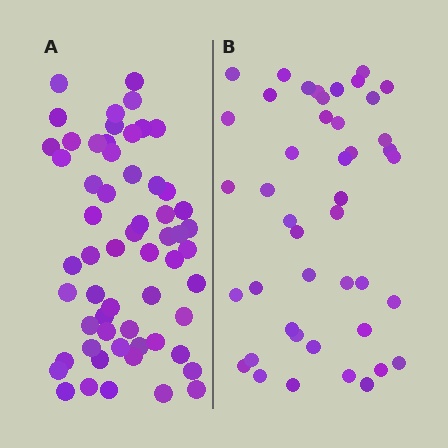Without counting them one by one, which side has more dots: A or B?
Region A (the left region) has more dots.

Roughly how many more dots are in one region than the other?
Region A has approximately 15 more dots than region B.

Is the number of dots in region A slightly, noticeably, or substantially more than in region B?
Region A has noticeably more, but not dramatically so. The ratio is roughly 1.3 to 1.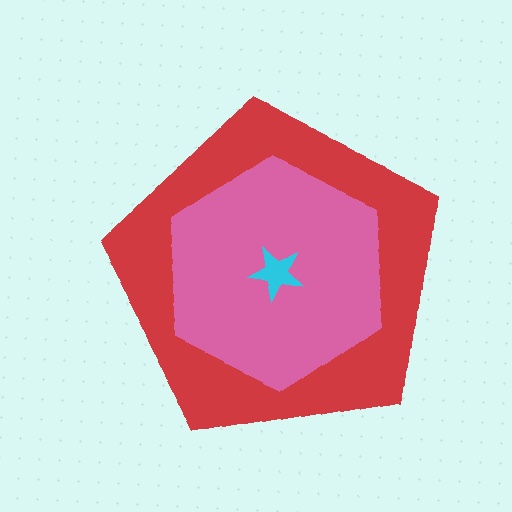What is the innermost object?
The cyan star.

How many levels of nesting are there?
3.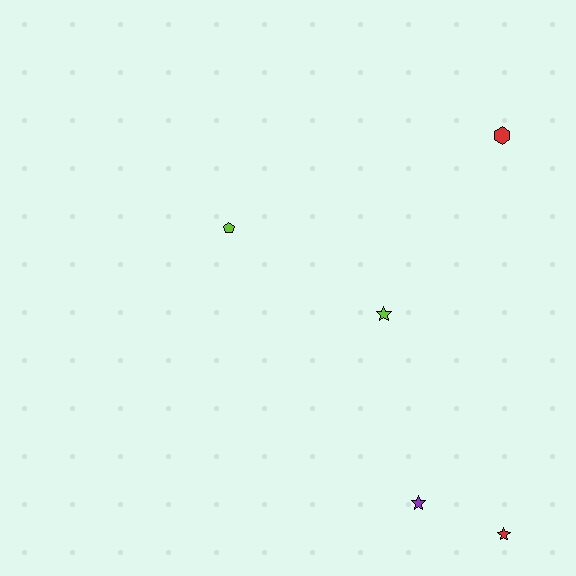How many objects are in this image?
There are 5 objects.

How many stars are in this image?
There are 3 stars.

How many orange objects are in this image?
There are no orange objects.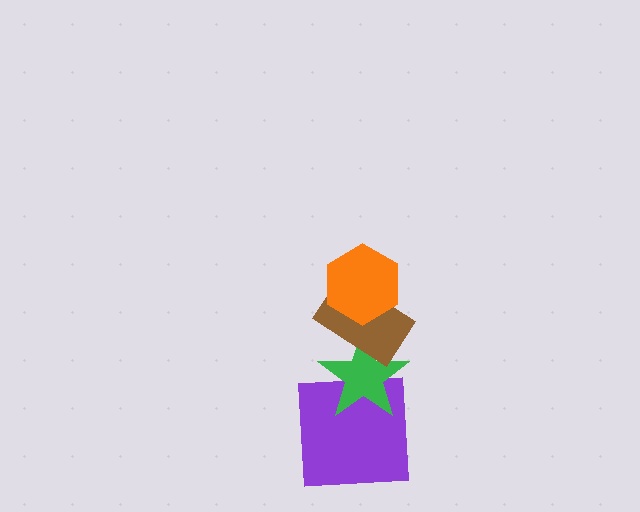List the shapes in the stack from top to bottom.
From top to bottom: the orange hexagon, the brown rectangle, the green star, the purple square.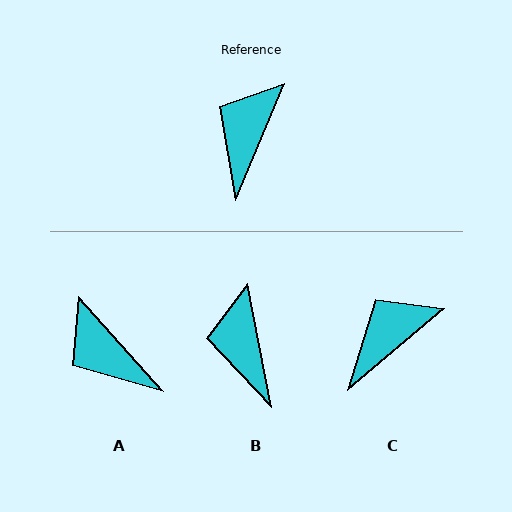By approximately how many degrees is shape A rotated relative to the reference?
Approximately 65 degrees counter-clockwise.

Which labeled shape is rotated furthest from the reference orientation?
A, about 65 degrees away.